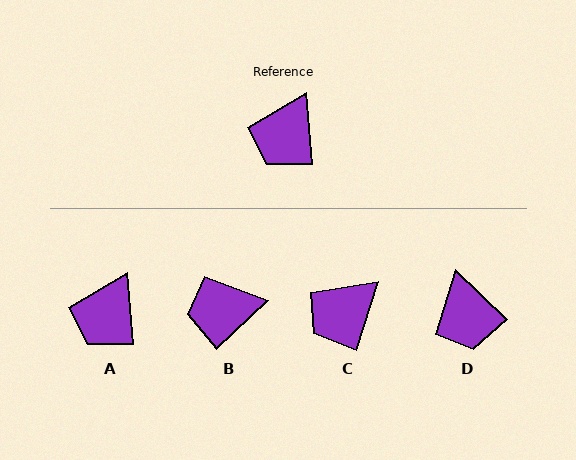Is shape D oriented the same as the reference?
No, it is off by about 42 degrees.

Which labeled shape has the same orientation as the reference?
A.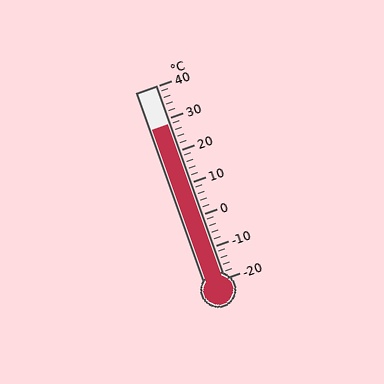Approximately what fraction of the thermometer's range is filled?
The thermometer is filled to approximately 80% of its range.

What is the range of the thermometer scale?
The thermometer scale ranges from -20°C to 40°C.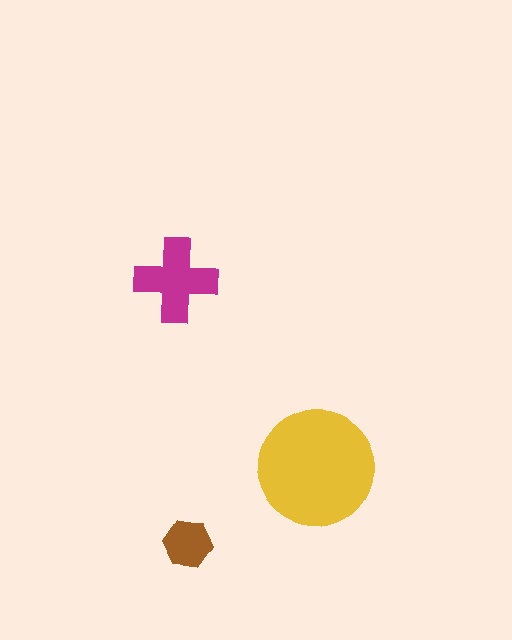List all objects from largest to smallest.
The yellow circle, the magenta cross, the brown hexagon.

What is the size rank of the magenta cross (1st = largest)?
2nd.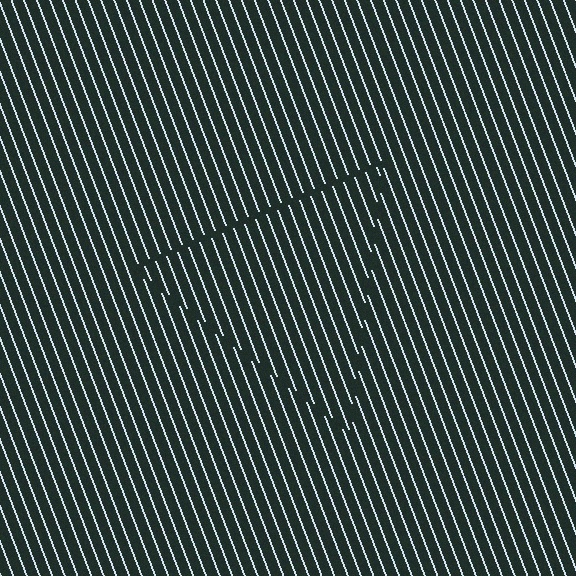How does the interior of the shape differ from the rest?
The interior of the shape contains the same grating, shifted by half a period — the contour is defined by the phase discontinuity where line-ends from the inner and outer gratings abut.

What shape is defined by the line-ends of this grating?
An illusory triangle. The interior of the shape contains the same grating, shifted by half a period — the contour is defined by the phase discontinuity where line-ends from the inner and outer gratings abut.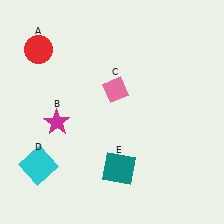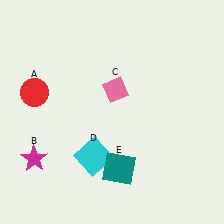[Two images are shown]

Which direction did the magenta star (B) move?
The magenta star (B) moved down.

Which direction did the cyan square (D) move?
The cyan square (D) moved right.